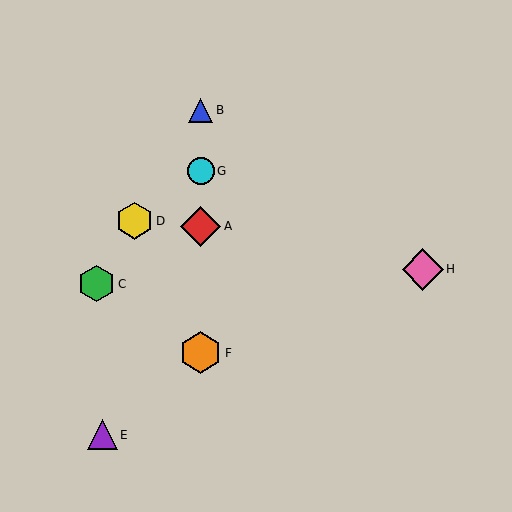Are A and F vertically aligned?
Yes, both are at x≈201.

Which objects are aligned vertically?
Objects A, B, F, G are aligned vertically.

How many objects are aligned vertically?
4 objects (A, B, F, G) are aligned vertically.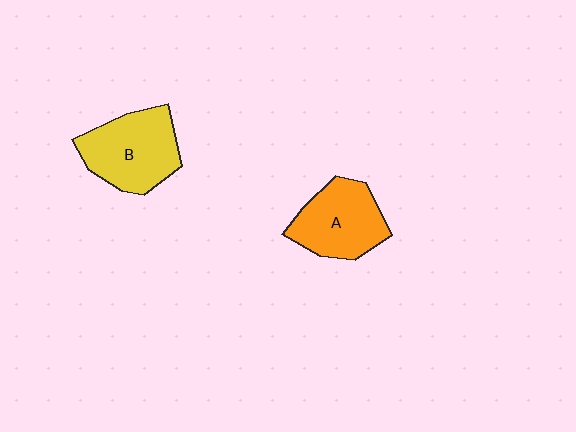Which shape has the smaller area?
Shape A (orange).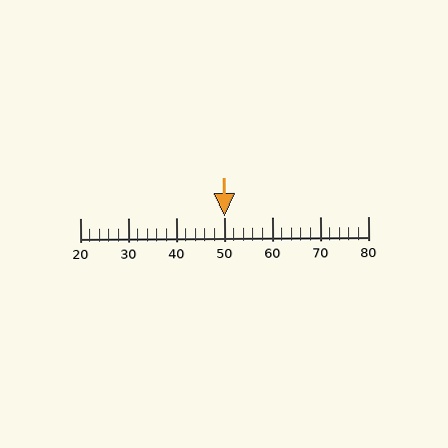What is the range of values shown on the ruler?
The ruler shows values from 20 to 80.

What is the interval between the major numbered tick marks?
The major tick marks are spaced 10 units apart.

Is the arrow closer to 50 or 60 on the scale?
The arrow is closer to 50.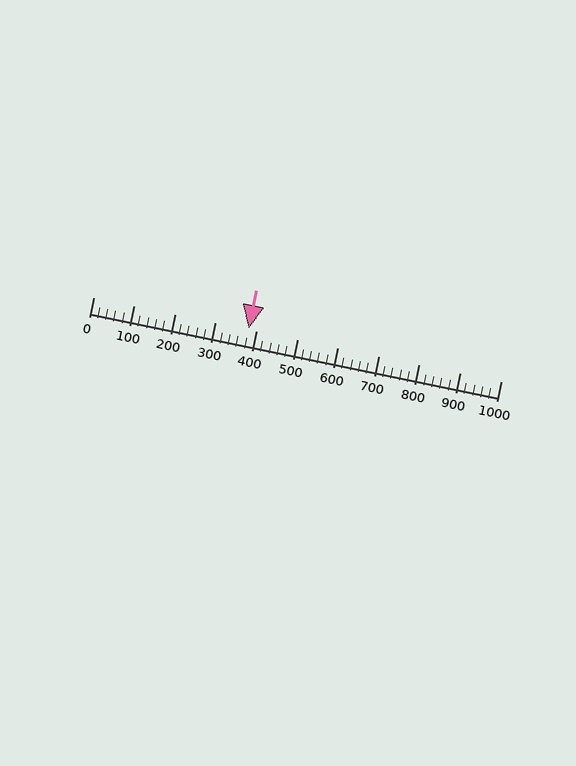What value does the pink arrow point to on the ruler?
The pink arrow points to approximately 380.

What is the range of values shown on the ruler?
The ruler shows values from 0 to 1000.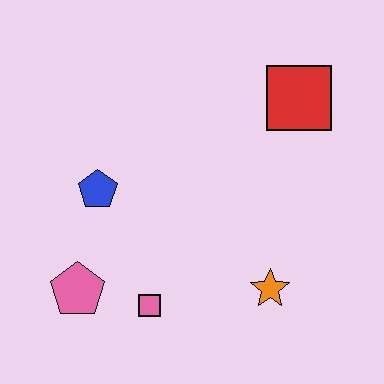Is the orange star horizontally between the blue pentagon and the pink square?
No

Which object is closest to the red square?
The orange star is closest to the red square.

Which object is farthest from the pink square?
The red square is farthest from the pink square.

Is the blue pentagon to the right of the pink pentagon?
Yes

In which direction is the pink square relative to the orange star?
The pink square is to the left of the orange star.